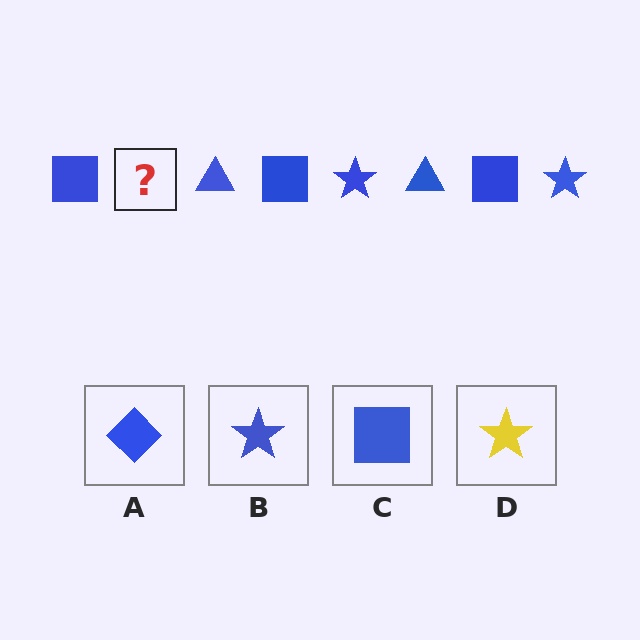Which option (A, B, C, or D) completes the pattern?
B.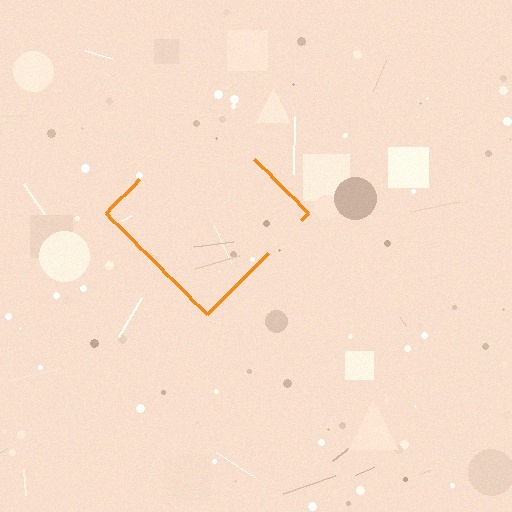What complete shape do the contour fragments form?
The contour fragments form a diamond.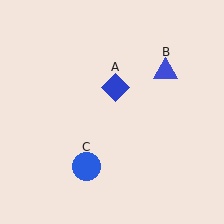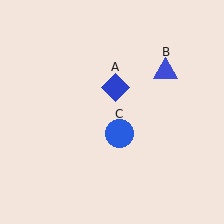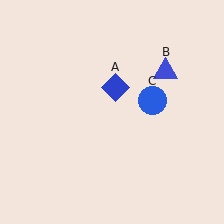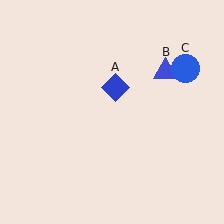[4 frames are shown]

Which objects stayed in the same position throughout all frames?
Blue diamond (object A) and blue triangle (object B) remained stationary.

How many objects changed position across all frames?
1 object changed position: blue circle (object C).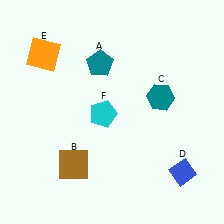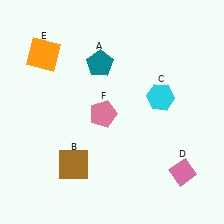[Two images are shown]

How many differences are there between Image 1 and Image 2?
There are 3 differences between the two images.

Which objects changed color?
C changed from teal to cyan. D changed from blue to pink. F changed from cyan to pink.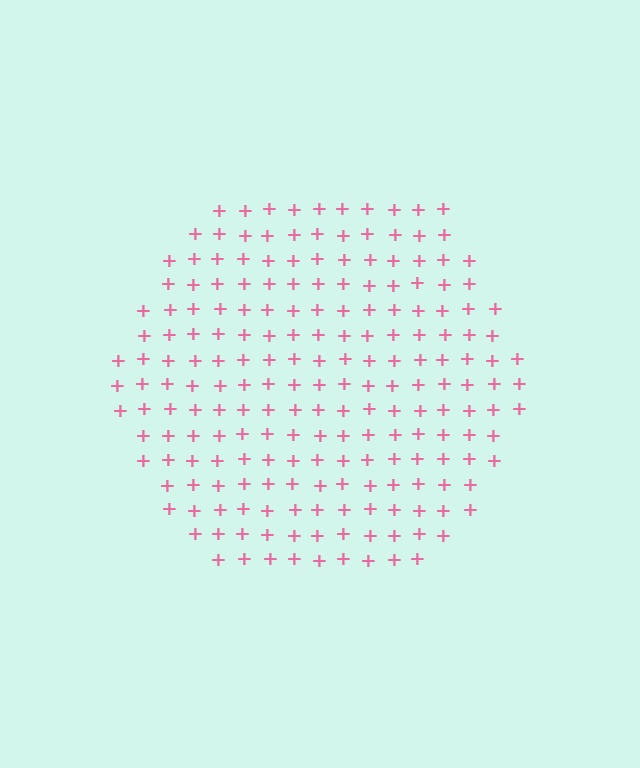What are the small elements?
The small elements are plus signs.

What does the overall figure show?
The overall figure shows a hexagon.